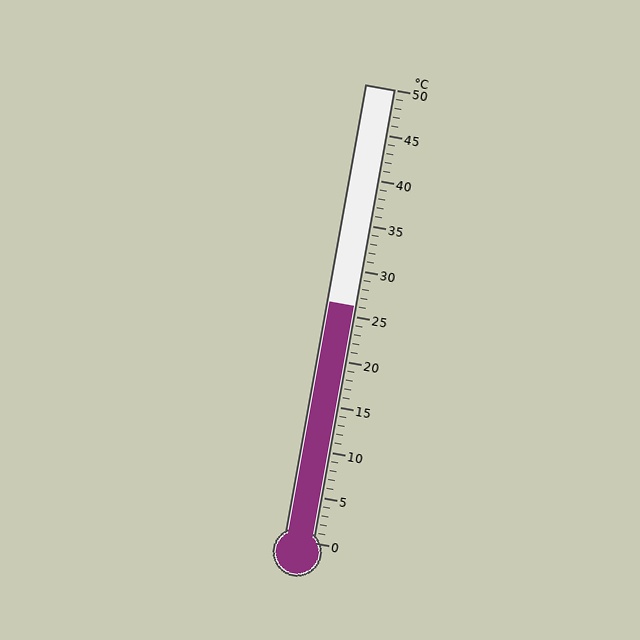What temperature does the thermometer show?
The thermometer shows approximately 26°C.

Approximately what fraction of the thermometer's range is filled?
The thermometer is filled to approximately 50% of its range.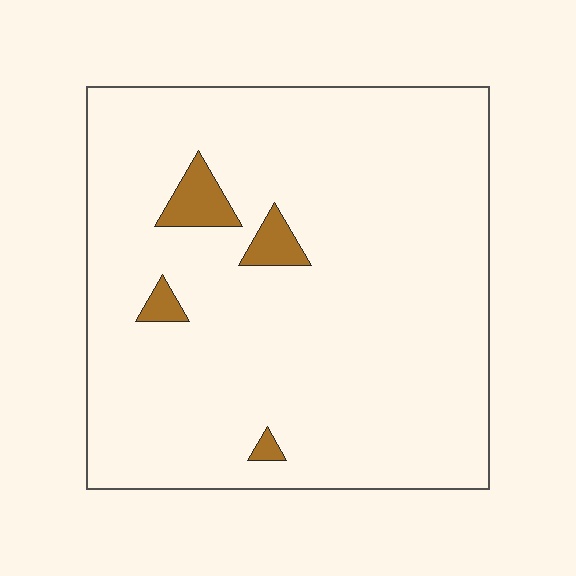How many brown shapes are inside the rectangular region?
4.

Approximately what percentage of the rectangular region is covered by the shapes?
Approximately 5%.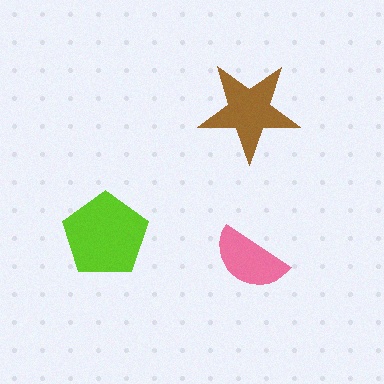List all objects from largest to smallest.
The lime pentagon, the brown star, the pink semicircle.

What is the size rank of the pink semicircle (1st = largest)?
3rd.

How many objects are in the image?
There are 3 objects in the image.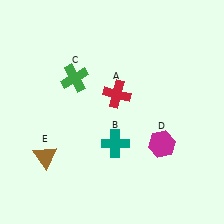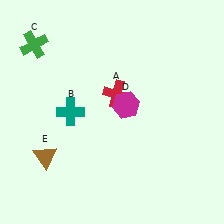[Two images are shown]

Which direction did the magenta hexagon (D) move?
The magenta hexagon (D) moved up.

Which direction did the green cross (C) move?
The green cross (C) moved left.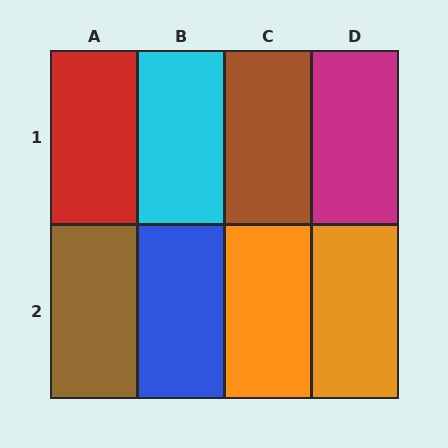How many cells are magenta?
1 cell is magenta.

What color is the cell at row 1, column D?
Magenta.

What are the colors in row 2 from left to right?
Brown, blue, orange, orange.